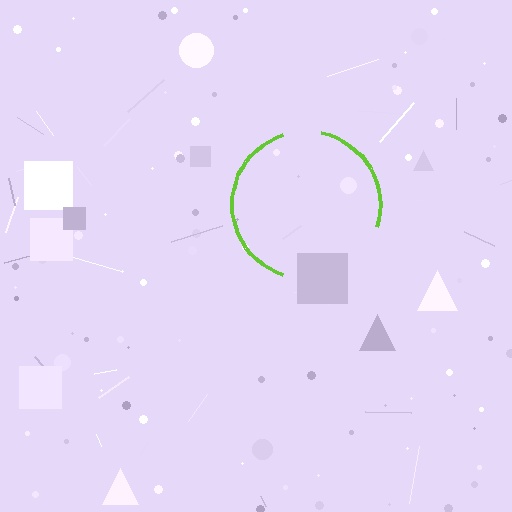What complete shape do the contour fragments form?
The contour fragments form a circle.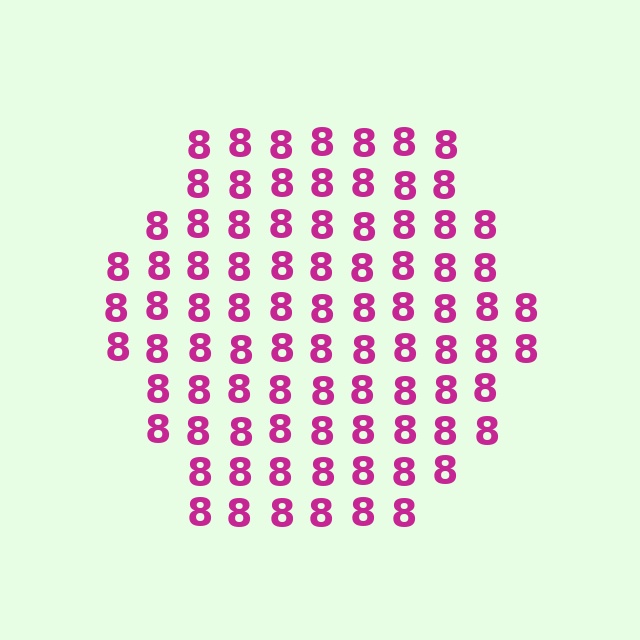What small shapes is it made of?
It is made of small digit 8's.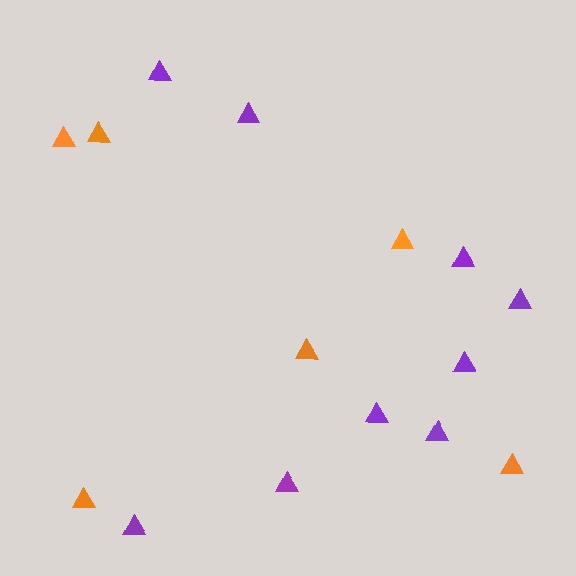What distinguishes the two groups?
There are 2 groups: one group of orange triangles (6) and one group of purple triangles (9).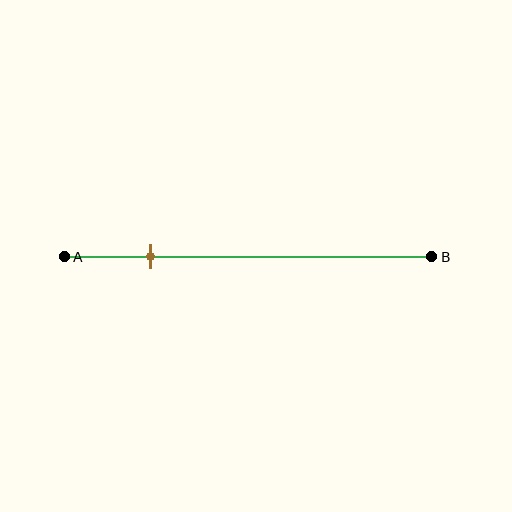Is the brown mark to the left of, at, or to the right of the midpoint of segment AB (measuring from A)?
The brown mark is to the left of the midpoint of segment AB.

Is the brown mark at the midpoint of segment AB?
No, the mark is at about 25% from A, not at the 50% midpoint.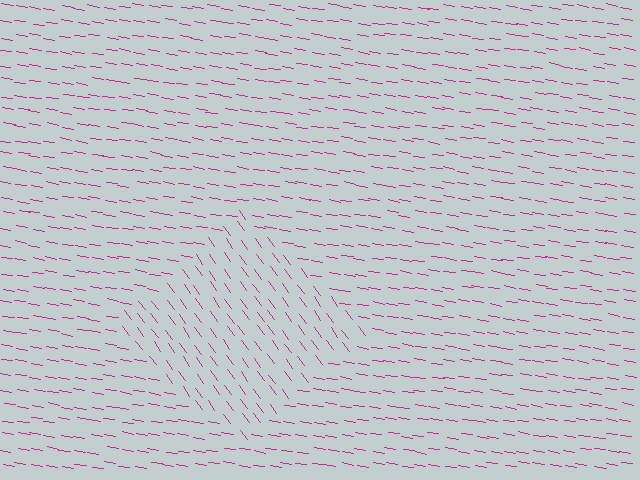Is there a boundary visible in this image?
Yes, there is a texture boundary formed by a change in line orientation.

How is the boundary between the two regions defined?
The boundary is defined purely by a change in line orientation (approximately 45 degrees difference). All lines are the same color and thickness.